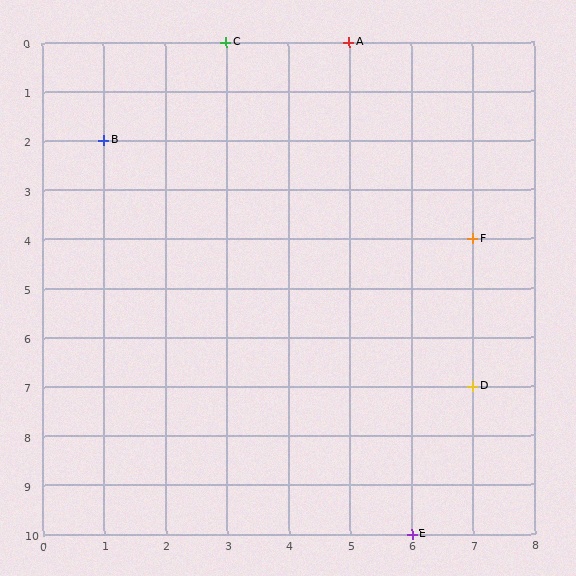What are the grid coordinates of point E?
Point E is at grid coordinates (6, 10).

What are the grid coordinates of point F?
Point F is at grid coordinates (7, 4).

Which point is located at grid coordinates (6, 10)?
Point E is at (6, 10).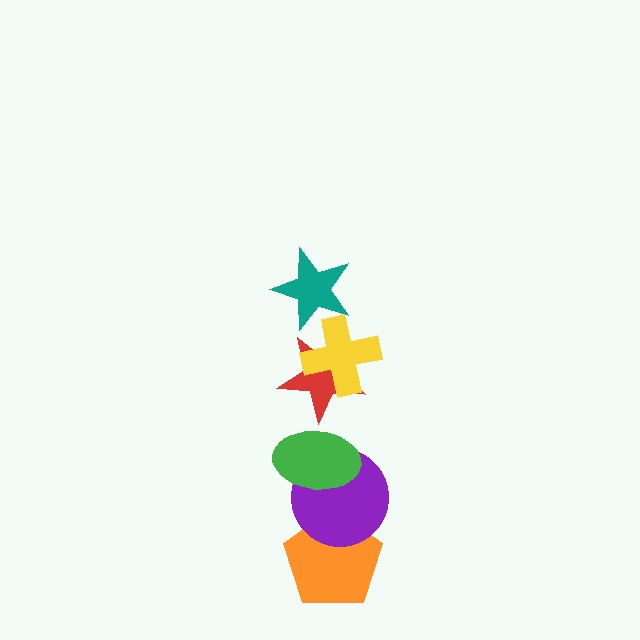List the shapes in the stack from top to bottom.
From top to bottom: the teal star, the yellow cross, the red star, the green ellipse, the purple circle, the orange pentagon.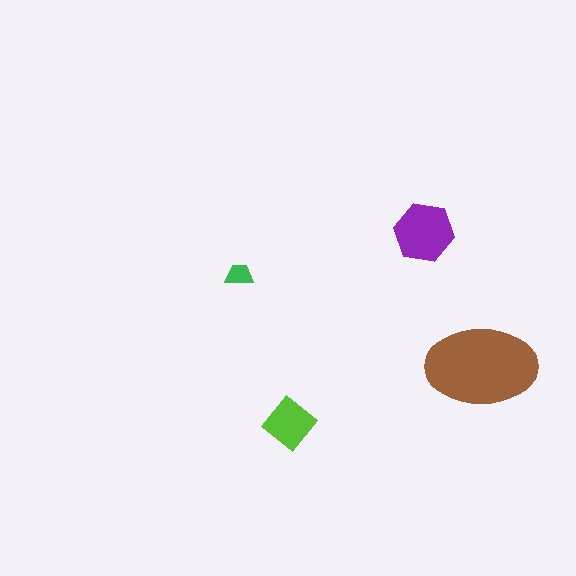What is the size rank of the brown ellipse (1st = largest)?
1st.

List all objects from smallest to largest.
The green trapezoid, the lime diamond, the purple hexagon, the brown ellipse.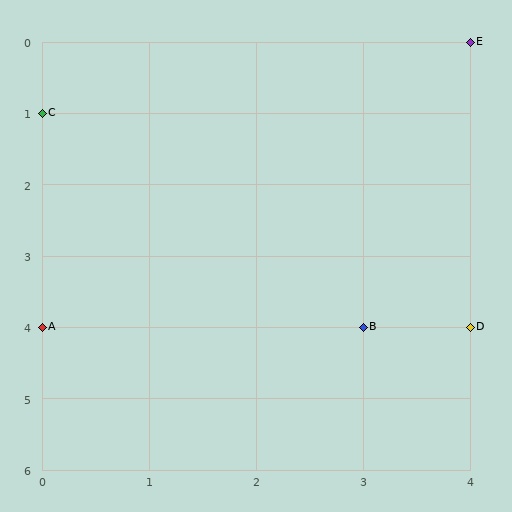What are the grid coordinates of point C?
Point C is at grid coordinates (0, 1).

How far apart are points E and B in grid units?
Points E and B are 1 column and 4 rows apart (about 4.1 grid units diagonally).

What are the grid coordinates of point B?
Point B is at grid coordinates (3, 4).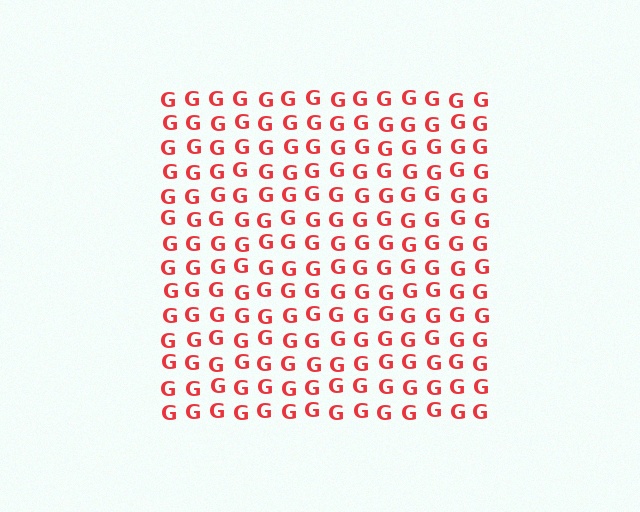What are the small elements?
The small elements are letter G's.